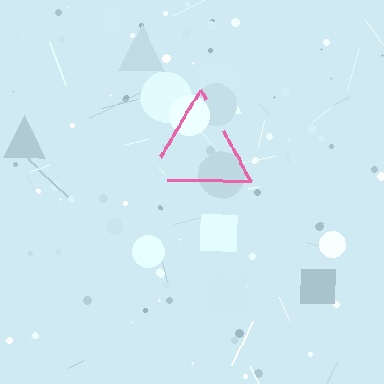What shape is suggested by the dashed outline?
The dashed outline suggests a triangle.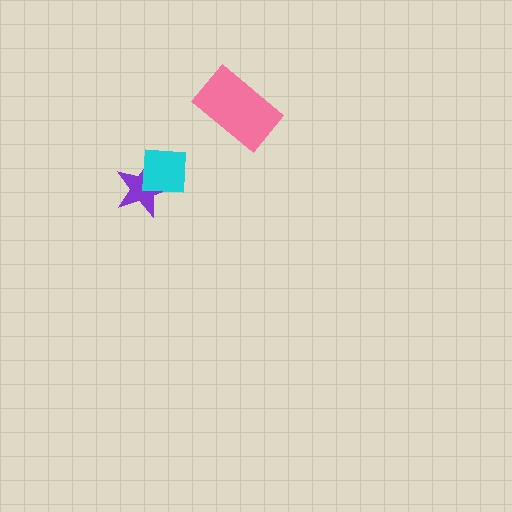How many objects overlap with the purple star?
1 object overlaps with the purple star.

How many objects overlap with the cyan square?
1 object overlaps with the cyan square.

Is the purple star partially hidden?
Yes, it is partially covered by another shape.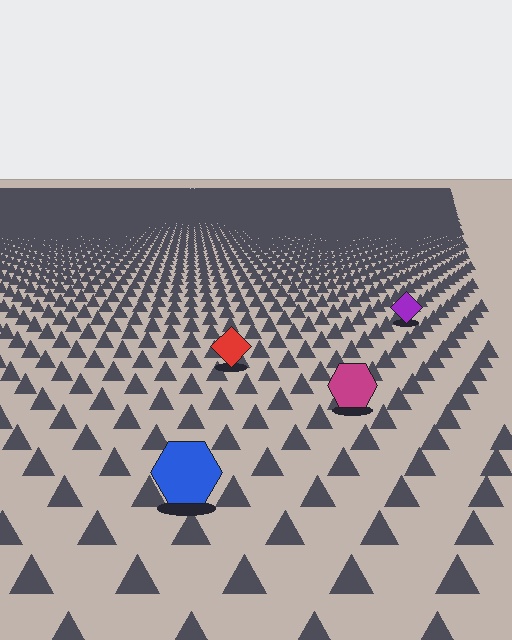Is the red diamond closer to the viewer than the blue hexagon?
No. The blue hexagon is closer — you can tell from the texture gradient: the ground texture is coarser near it.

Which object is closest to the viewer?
The blue hexagon is closest. The texture marks near it are larger and more spread out.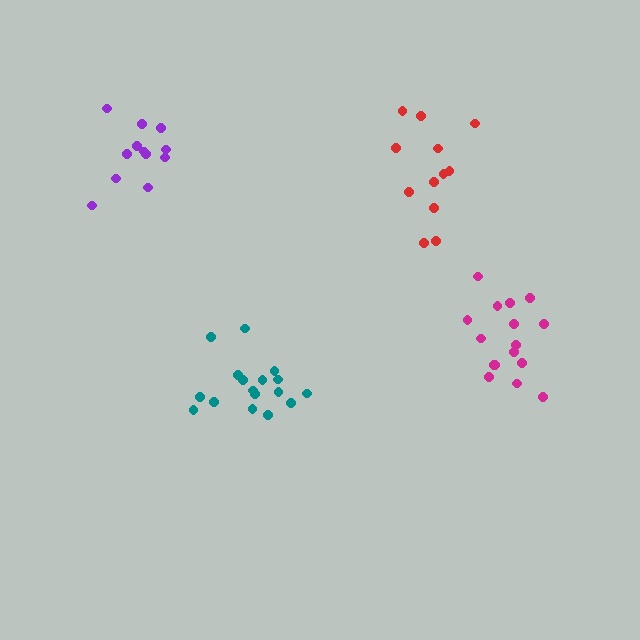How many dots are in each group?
Group 1: 16 dots, Group 2: 17 dots, Group 3: 12 dots, Group 4: 12 dots (57 total).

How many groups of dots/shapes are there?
There are 4 groups.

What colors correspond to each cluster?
The clusters are colored: magenta, teal, red, purple.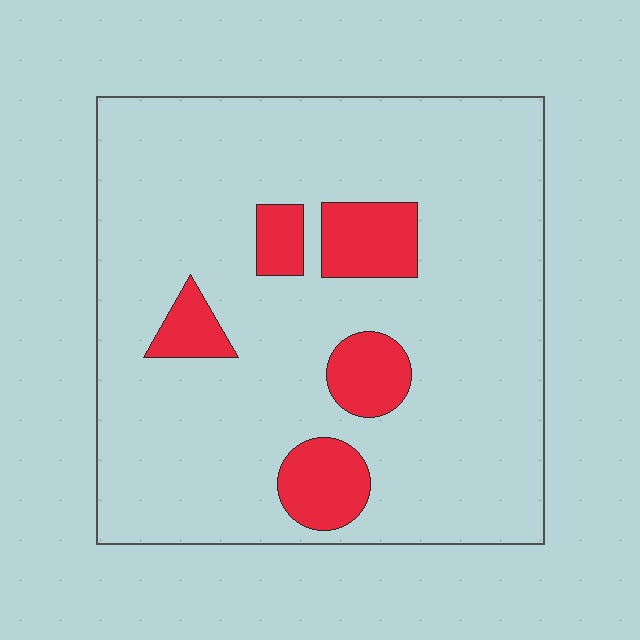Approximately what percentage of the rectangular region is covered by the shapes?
Approximately 15%.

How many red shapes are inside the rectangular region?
5.